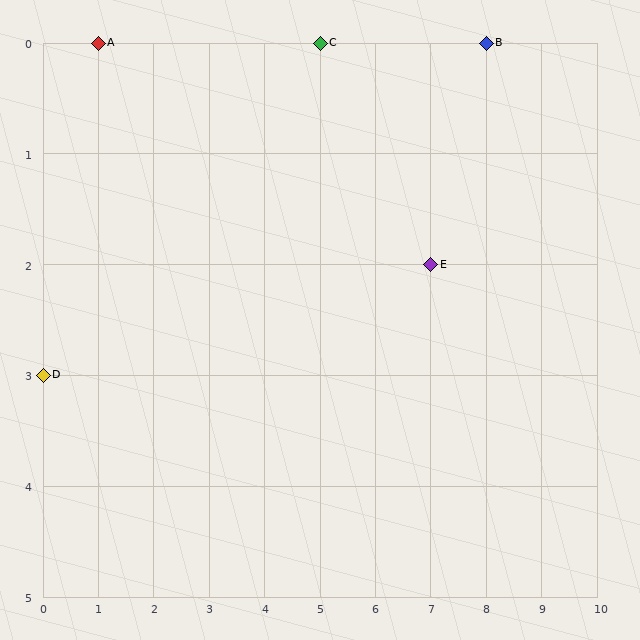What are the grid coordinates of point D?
Point D is at grid coordinates (0, 3).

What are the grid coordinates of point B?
Point B is at grid coordinates (8, 0).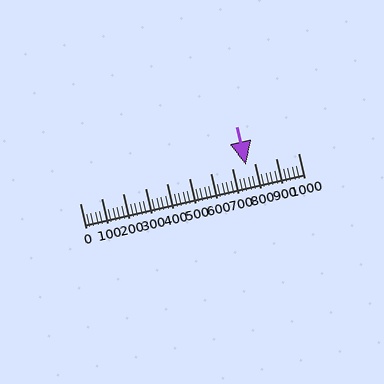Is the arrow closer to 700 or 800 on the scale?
The arrow is closer to 800.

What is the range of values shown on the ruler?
The ruler shows values from 0 to 1000.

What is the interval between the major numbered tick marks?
The major tick marks are spaced 100 units apart.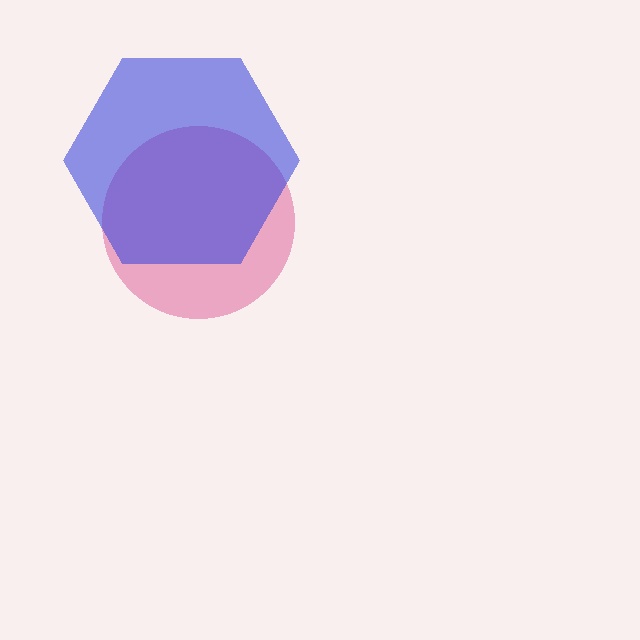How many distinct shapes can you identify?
There are 2 distinct shapes: a pink circle, a blue hexagon.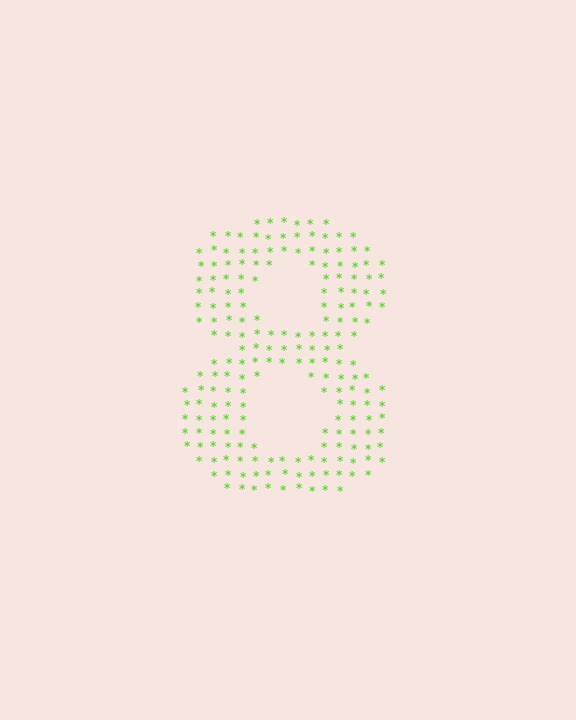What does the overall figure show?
The overall figure shows the digit 8.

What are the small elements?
The small elements are asterisks.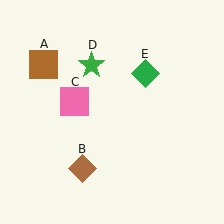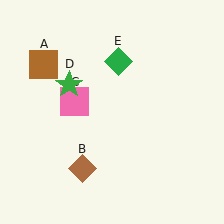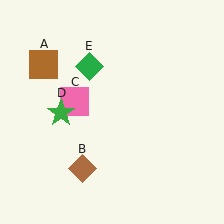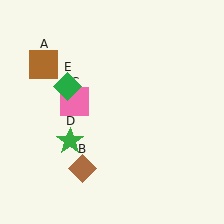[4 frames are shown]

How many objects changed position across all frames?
2 objects changed position: green star (object D), green diamond (object E).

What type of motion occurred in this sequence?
The green star (object D), green diamond (object E) rotated counterclockwise around the center of the scene.